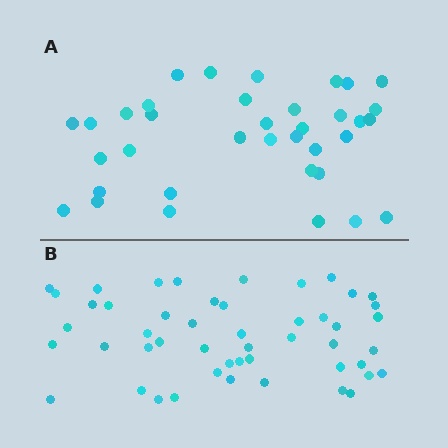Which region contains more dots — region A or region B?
Region B (the bottom region) has more dots.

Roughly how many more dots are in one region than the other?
Region B has approximately 15 more dots than region A.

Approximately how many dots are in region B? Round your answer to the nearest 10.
About 50 dots. (The exact count is 49, which rounds to 50.)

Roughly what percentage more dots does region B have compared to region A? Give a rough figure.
About 35% more.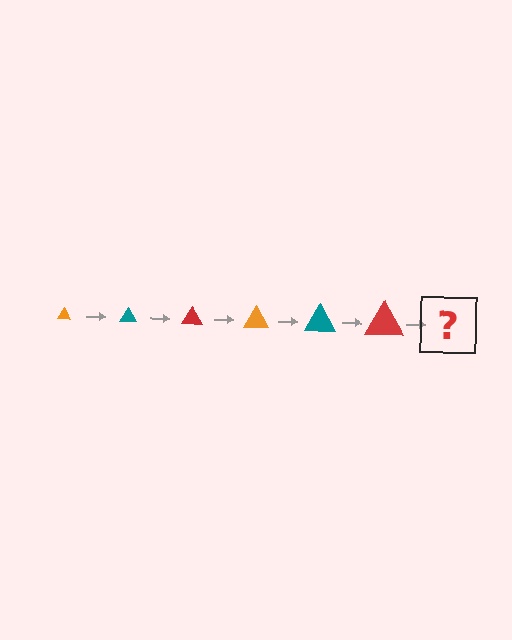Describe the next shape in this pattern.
It should be an orange triangle, larger than the previous one.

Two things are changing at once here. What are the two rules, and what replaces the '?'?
The two rules are that the triangle grows larger each step and the color cycles through orange, teal, and red. The '?' should be an orange triangle, larger than the previous one.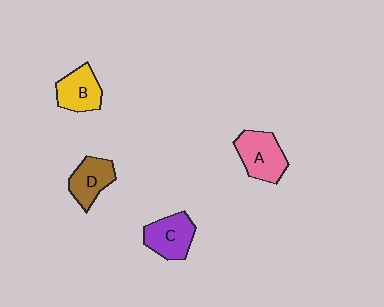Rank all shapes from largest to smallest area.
From largest to smallest: A (pink), C (purple), B (yellow), D (brown).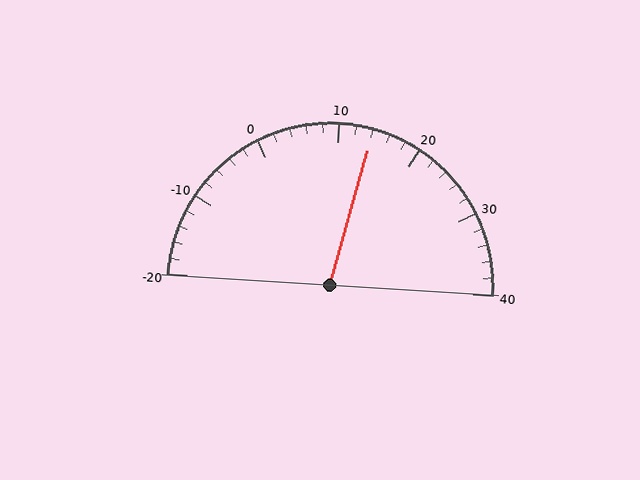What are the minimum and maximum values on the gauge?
The gauge ranges from -20 to 40.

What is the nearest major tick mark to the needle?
The nearest major tick mark is 10.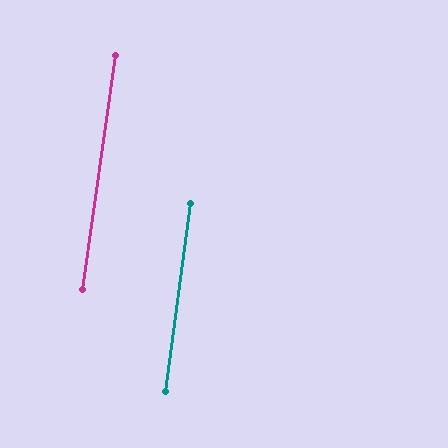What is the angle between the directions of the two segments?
Approximately 0 degrees.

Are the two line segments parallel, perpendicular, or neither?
Parallel — their directions differ by only 0.4°.